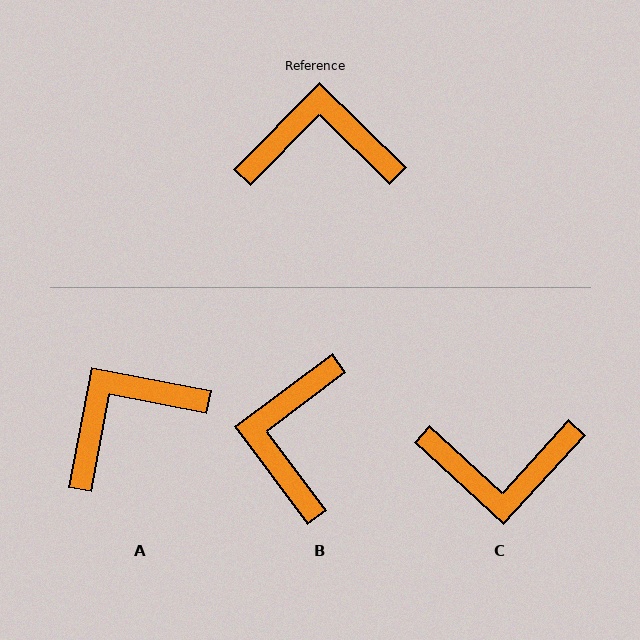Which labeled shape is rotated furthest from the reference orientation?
C, about 178 degrees away.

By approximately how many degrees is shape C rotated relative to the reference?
Approximately 178 degrees clockwise.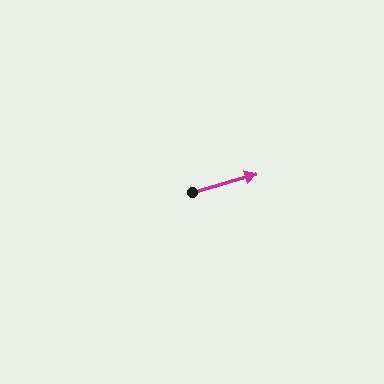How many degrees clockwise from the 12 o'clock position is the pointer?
Approximately 74 degrees.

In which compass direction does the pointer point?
East.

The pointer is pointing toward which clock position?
Roughly 2 o'clock.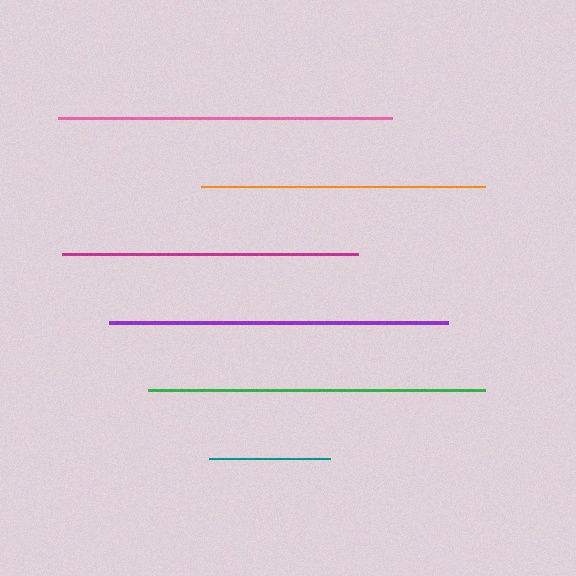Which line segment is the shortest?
The teal line is the shortest at approximately 121 pixels.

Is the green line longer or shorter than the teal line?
The green line is longer than the teal line.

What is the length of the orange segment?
The orange segment is approximately 284 pixels long.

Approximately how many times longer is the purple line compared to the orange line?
The purple line is approximately 1.2 times the length of the orange line.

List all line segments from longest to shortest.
From longest to shortest: purple, green, pink, magenta, orange, teal.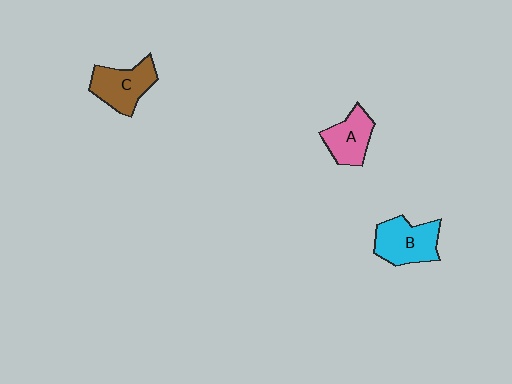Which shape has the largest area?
Shape B (cyan).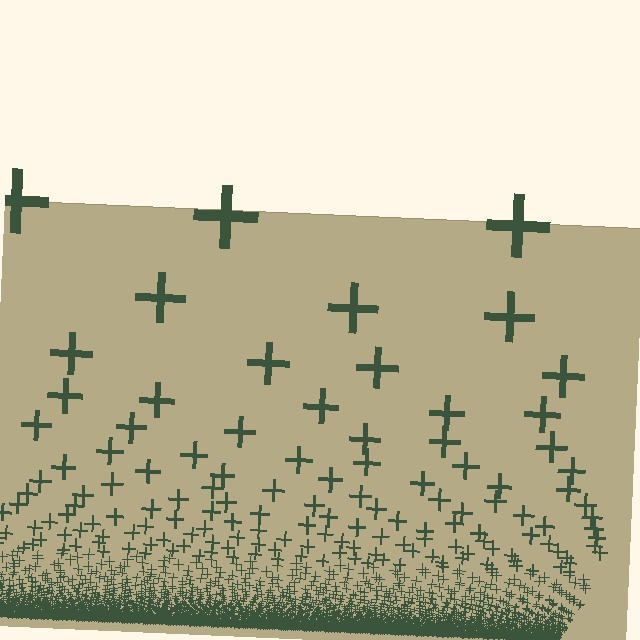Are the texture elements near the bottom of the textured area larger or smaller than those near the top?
Smaller. The gradient is inverted — elements near the bottom are smaller and denser.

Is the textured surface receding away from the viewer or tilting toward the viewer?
The surface appears to tilt toward the viewer. Texture elements get larger and sparser toward the top.